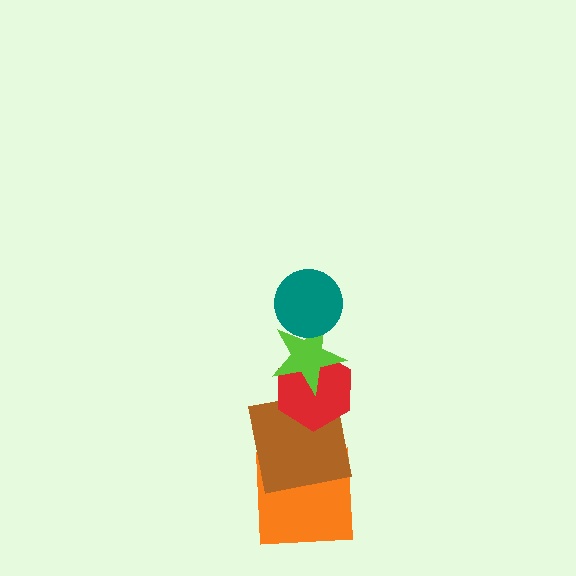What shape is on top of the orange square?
The brown square is on top of the orange square.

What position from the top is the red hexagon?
The red hexagon is 3rd from the top.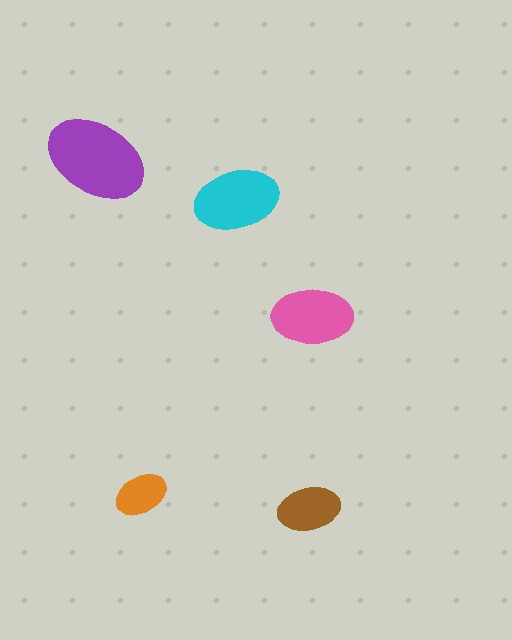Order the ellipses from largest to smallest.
the purple one, the cyan one, the pink one, the brown one, the orange one.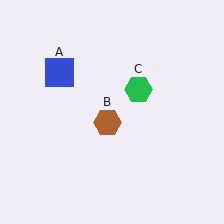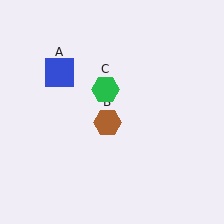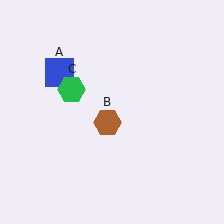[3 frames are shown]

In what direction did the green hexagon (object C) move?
The green hexagon (object C) moved left.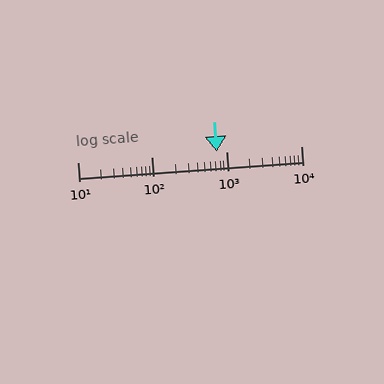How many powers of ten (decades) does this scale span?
The scale spans 3 decades, from 10 to 10000.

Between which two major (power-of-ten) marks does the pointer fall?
The pointer is between 100 and 1000.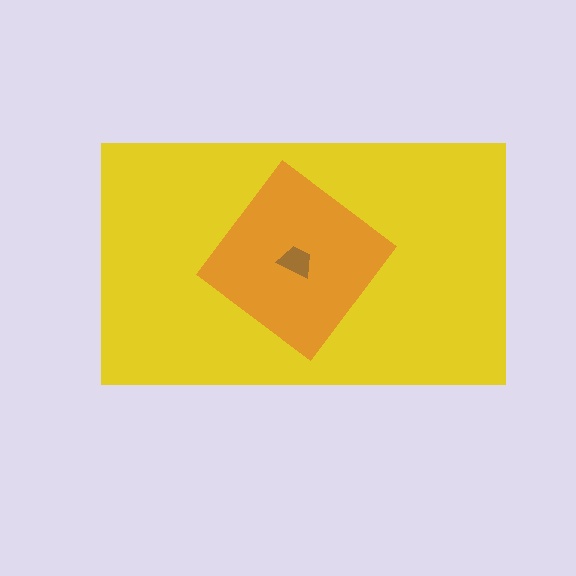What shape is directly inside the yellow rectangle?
The orange diamond.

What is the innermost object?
The brown trapezoid.